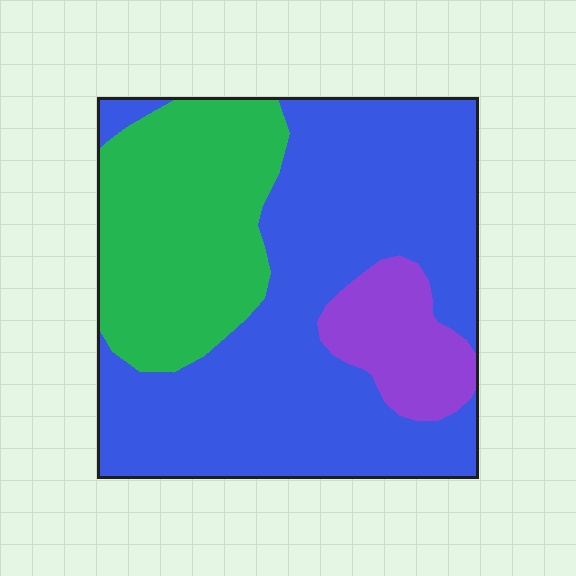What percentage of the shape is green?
Green covers about 30% of the shape.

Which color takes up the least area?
Purple, at roughly 10%.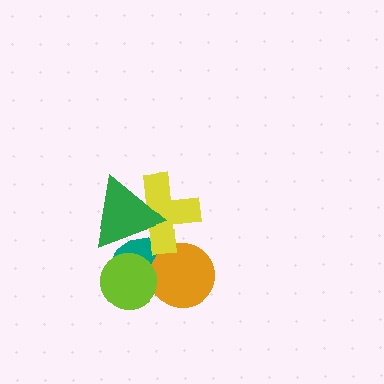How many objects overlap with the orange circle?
1 object overlaps with the orange circle.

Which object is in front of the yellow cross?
The green triangle is in front of the yellow cross.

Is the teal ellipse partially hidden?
Yes, it is partially covered by another shape.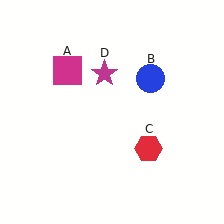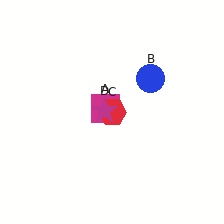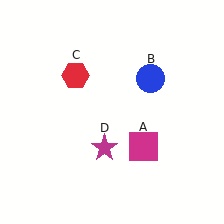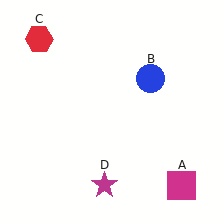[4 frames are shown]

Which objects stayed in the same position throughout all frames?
Blue circle (object B) remained stationary.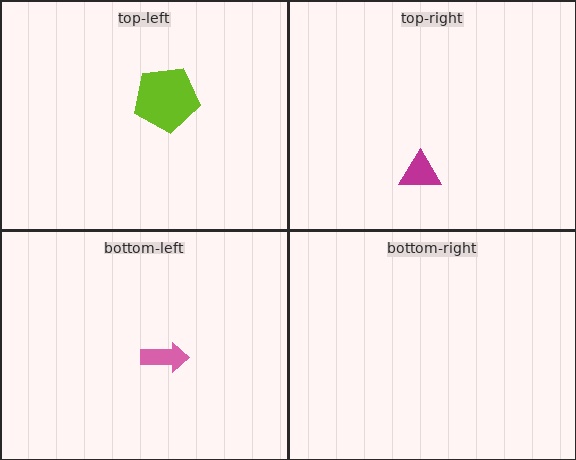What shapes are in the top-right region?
The magenta triangle.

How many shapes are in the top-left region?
1.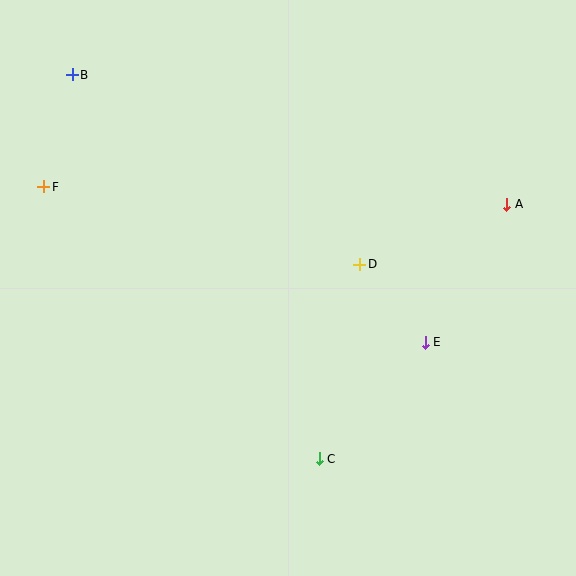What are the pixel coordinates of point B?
Point B is at (72, 75).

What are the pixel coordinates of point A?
Point A is at (507, 204).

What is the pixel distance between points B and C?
The distance between B and C is 457 pixels.